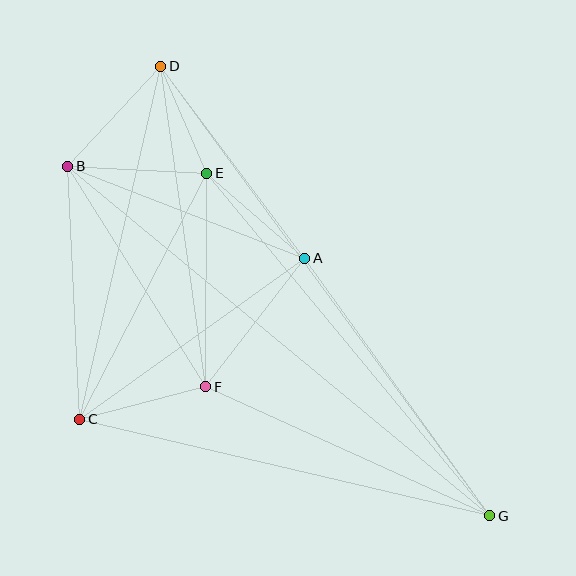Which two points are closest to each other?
Points D and E are closest to each other.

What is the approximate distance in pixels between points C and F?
The distance between C and F is approximately 130 pixels.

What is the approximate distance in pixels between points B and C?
The distance between B and C is approximately 253 pixels.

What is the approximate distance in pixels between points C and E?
The distance between C and E is approximately 277 pixels.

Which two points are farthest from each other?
Points D and G are farthest from each other.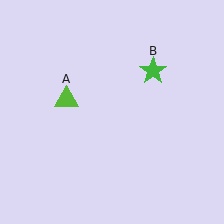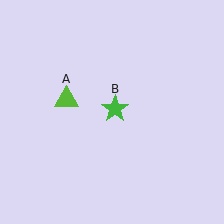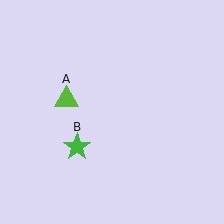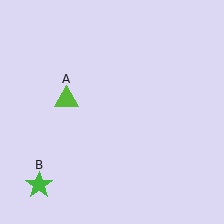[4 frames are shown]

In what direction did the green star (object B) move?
The green star (object B) moved down and to the left.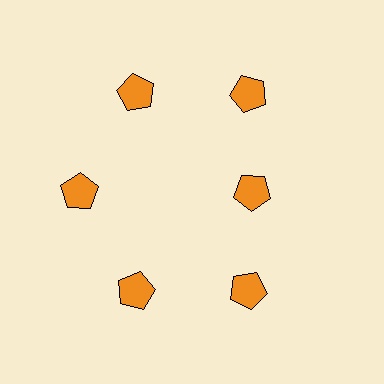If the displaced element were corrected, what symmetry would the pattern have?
It would have 6-fold rotational symmetry — the pattern would map onto itself every 60 degrees.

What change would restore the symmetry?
The symmetry would be restored by moving it outward, back onto the ring so that all 6 pentagons sit at equal angles and equal distance from the center.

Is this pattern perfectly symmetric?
No. The 6 orange pentagons are arranged in a ring, but one element near the 3 o'clock position is pulled inward toward the center, breaking the 6-fold rotational symmetry.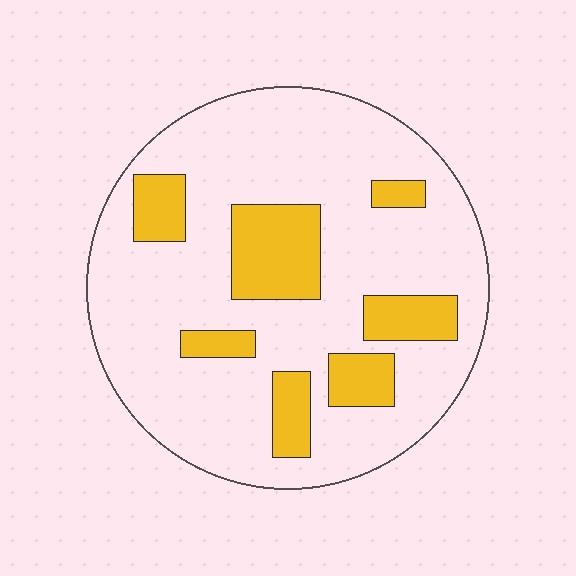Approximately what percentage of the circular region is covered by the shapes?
Approximately 20%.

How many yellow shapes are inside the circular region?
7.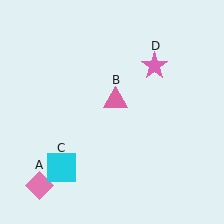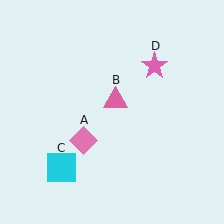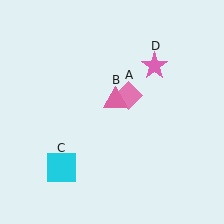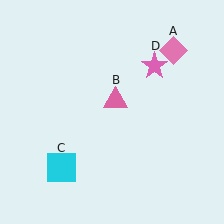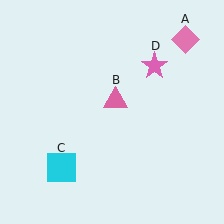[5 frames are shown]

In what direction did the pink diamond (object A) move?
The pink diamond (object A) moved up and to the right.